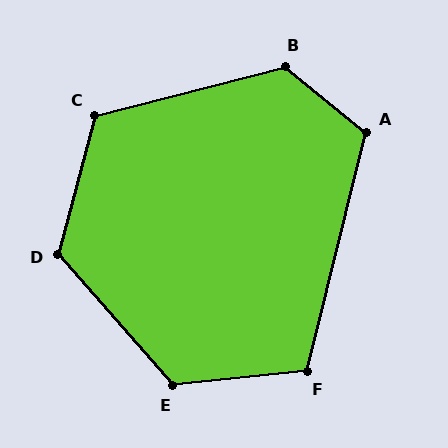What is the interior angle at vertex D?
Approximately 124 degrees (obtuse).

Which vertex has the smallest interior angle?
F, at approximately 110 degrees.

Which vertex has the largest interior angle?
B, at approximately 126 degrees.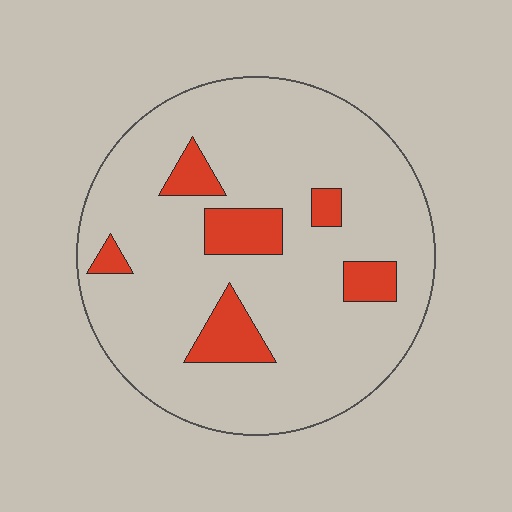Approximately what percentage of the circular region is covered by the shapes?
Approximately 15%.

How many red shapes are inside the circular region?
6.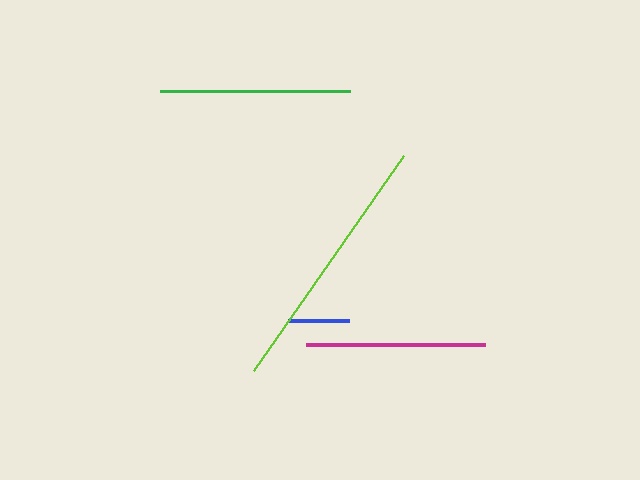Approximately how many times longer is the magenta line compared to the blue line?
The magenta line is approximately 2.9 times the length of the blue line.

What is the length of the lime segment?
The lime segment is approximately 262 pixels long.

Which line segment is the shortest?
The blue line is the shortest at approximately 61 pixels.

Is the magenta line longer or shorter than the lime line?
The lime line is longer than the magenta line.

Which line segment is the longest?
The lime line is the longest at approximately 262 pixels.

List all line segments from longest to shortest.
From longest to shortest: lime, green, magenta, blue.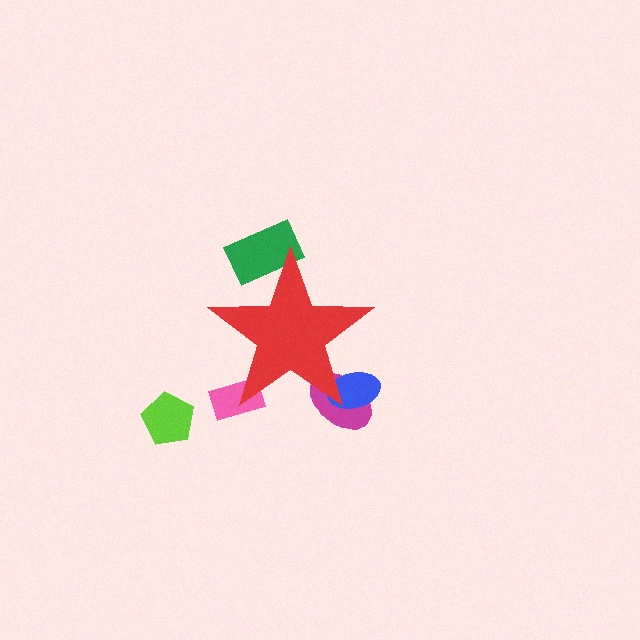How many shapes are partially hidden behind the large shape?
4 shapes are partially hidden.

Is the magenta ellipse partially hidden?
Yes, the magenta ellipse is partially hidden behind the red star.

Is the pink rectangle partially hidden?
Yes, the pink rectangle is partially hidden behind the red star.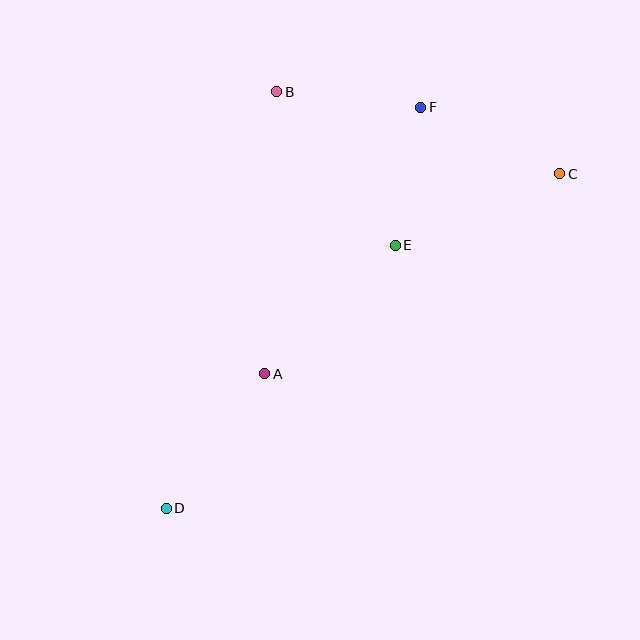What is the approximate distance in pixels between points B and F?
The distance between B and F is approximately 145 pixels.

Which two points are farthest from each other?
Points C and D are farthest from each other.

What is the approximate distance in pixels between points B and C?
The distance between B and C is approximately 294 pixels.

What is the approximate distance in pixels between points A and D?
The distance between A and D is approximately 167 pixels.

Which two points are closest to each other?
Points E and F are closest to each other.